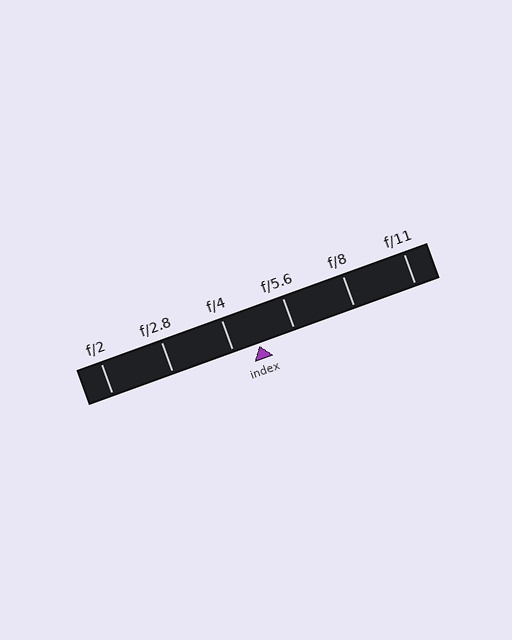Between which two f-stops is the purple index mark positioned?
The index mark is between f/4 and f/5.6.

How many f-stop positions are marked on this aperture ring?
There are 6 f-stop positions marked.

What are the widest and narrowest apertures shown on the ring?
The widest aperture shown is f/2 and the narrowest is f/11.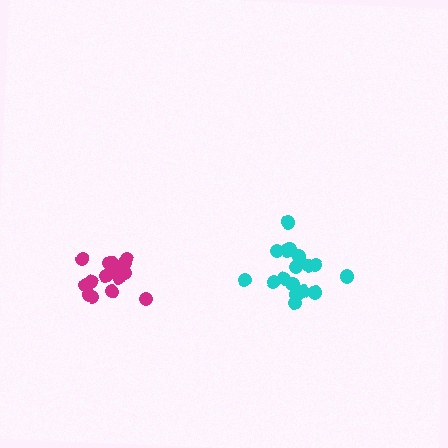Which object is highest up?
The cyan cluster is topmost.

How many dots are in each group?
Group 1: 17 dots, Group 2: 15 dots (32 total).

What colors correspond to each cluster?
The clusters are colored: cyan, magenta.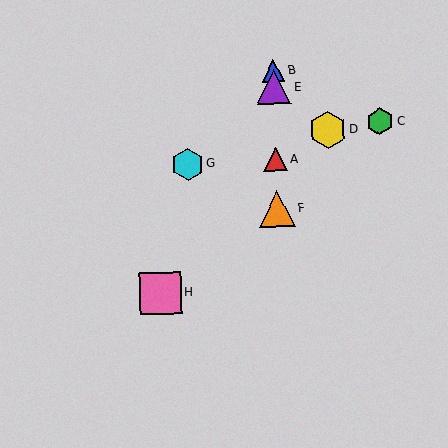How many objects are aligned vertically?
4 objects (A, B, E, F) are aligned vertically.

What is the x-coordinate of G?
Object G is at x≈188.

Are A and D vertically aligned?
No, A is at x≈276 and D is at x≈328.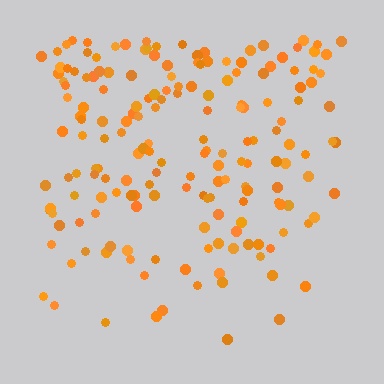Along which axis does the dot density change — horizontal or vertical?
Vertical.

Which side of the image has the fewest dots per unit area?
The bottom.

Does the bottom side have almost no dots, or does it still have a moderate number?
Still a moderate number, just noticeably fewer than the top.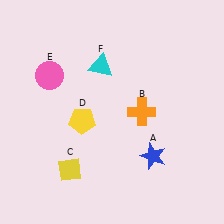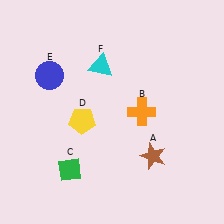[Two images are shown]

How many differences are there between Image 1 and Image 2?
There are 3 differences between the two images.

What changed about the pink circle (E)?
In Image 1, E is pink. In Image 2, it changed to blue.